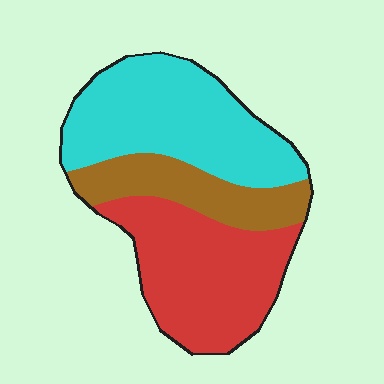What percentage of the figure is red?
Red covers 38% of the figure.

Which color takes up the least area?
Brown, at roughly 20%.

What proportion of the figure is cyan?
Cyan covers about 40% of the figure.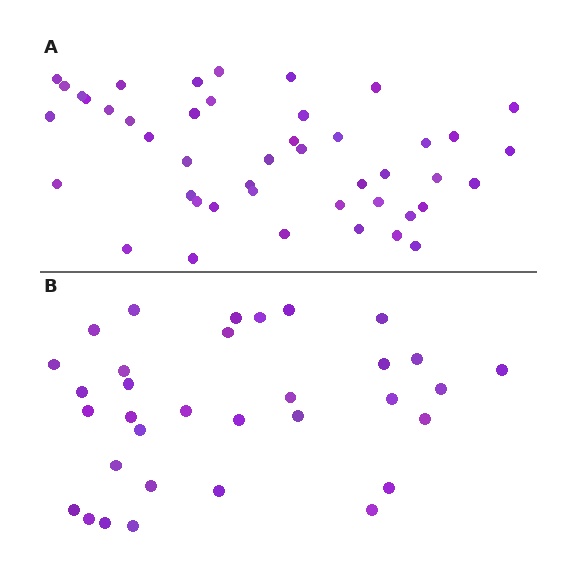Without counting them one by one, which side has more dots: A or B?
Region A (the top region) has more dots.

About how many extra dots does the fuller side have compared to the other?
Region A has roughly 12 or so more dots than region B.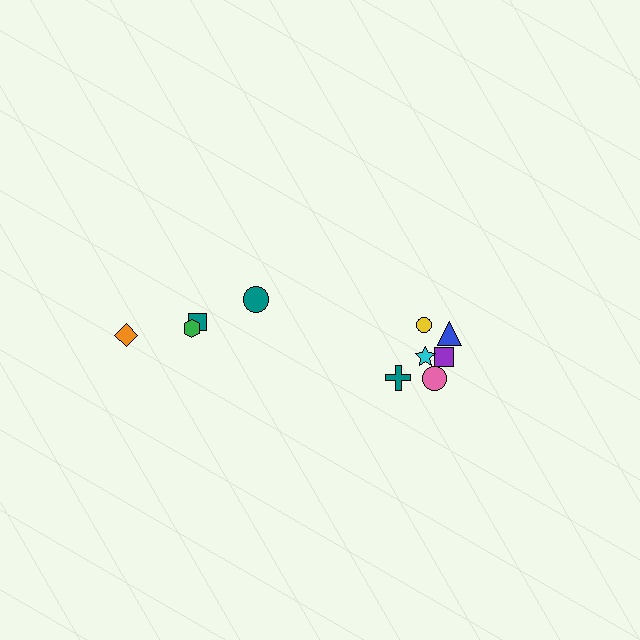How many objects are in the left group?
There are 4 objects.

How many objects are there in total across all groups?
There are 10 objects.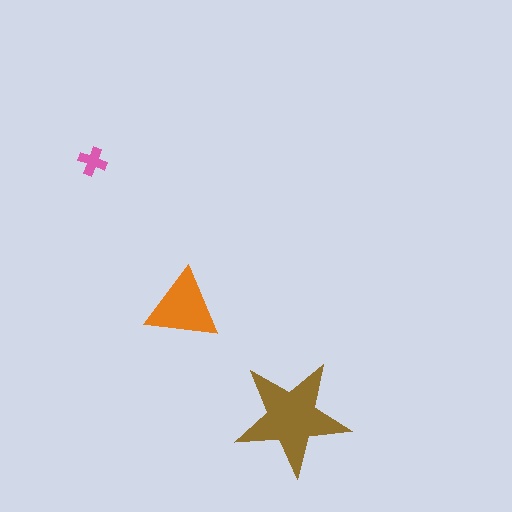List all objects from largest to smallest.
The brown star, the orange triangle, the pink cross.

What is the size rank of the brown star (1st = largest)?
1st.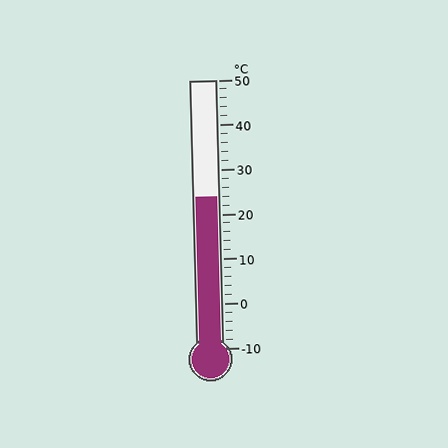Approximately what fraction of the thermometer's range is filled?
The thermometer is filled to approximately 55% of its range.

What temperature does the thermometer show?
The thermometer shows approximately 24°C.